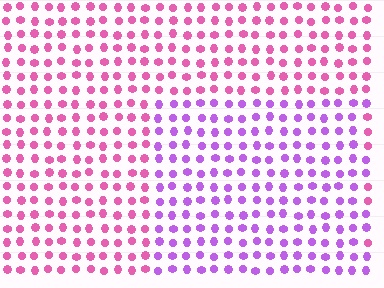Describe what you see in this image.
The image is filled with small pink elements in a uniform arrangement. A rectangle-shaped region is visible where the elements are tinted to a slightly different hue, forming a subtle color boundary.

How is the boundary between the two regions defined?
The boundary is defined purely by a slight shift in hue (about 41 degrees). Spacing, size, and orientation are identical on both sides.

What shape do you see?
I see a rectangle.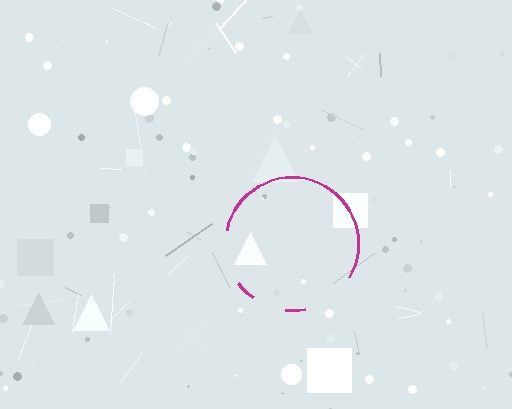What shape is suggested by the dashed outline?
The dashed outline suggests a circle.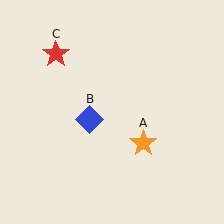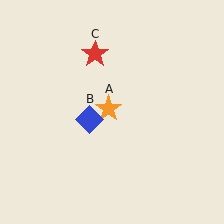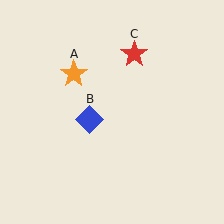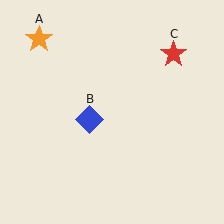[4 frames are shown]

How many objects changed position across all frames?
2 objects changed position: orange star (object A), red star (object C).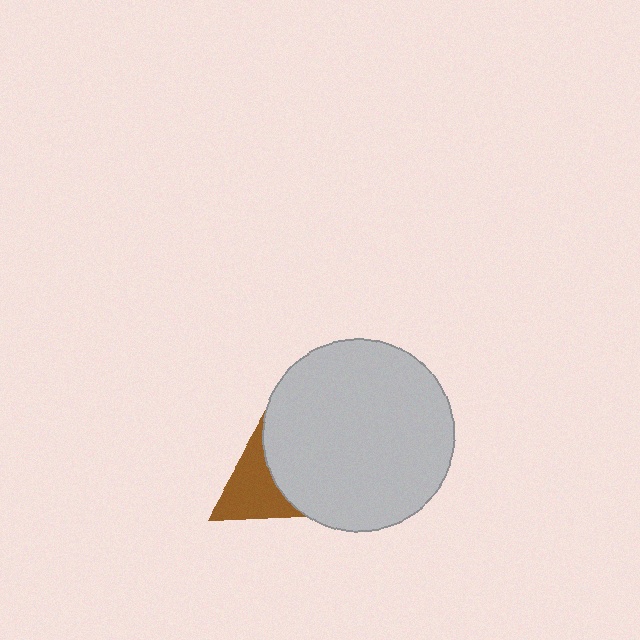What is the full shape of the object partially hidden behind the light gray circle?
The partially hidden object is a brown triangle.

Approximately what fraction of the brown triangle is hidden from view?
Roughly 49% of the brown triangle is hidden behind the light gray circle.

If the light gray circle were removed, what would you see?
You would see the complete brown triangle.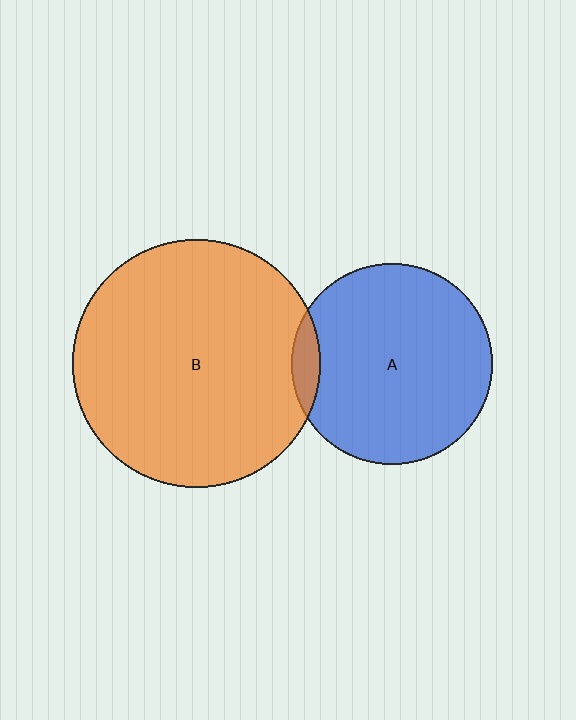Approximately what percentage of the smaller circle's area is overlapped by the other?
Approximately 5%.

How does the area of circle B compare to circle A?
Approximately 1.5 times.